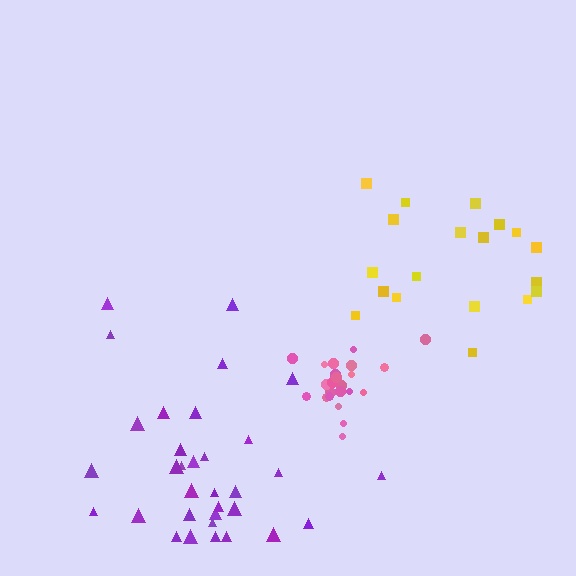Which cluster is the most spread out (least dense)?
Yellow.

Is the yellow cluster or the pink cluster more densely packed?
Pink.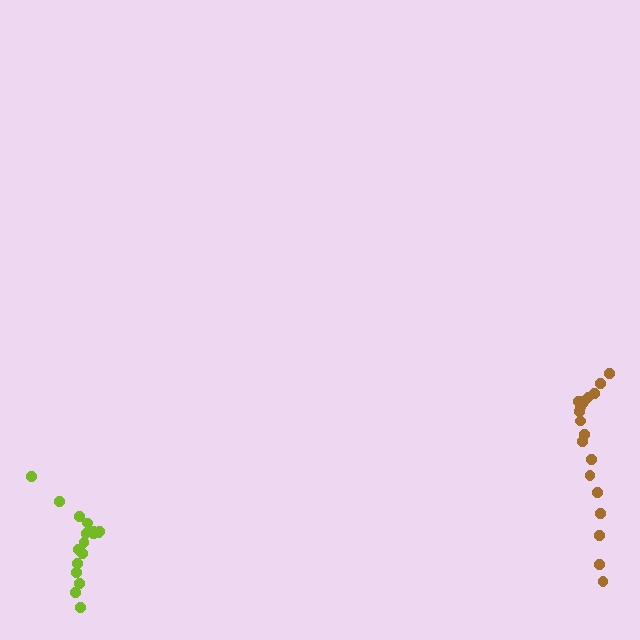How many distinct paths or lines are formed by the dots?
There are 2 distinct paths.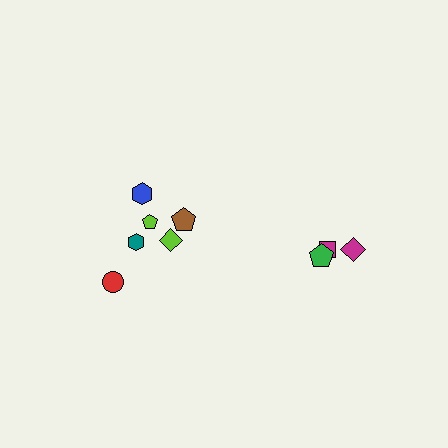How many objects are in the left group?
There are 6 objects.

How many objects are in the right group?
There are 3 objects.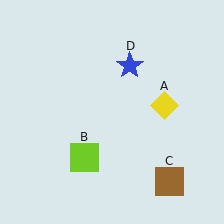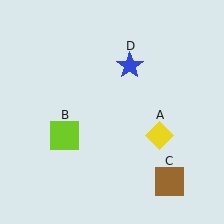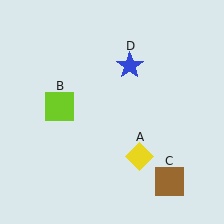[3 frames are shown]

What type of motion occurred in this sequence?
The yellow diamond (object A), lime square (object B) rotated clockwise around the center of the scene.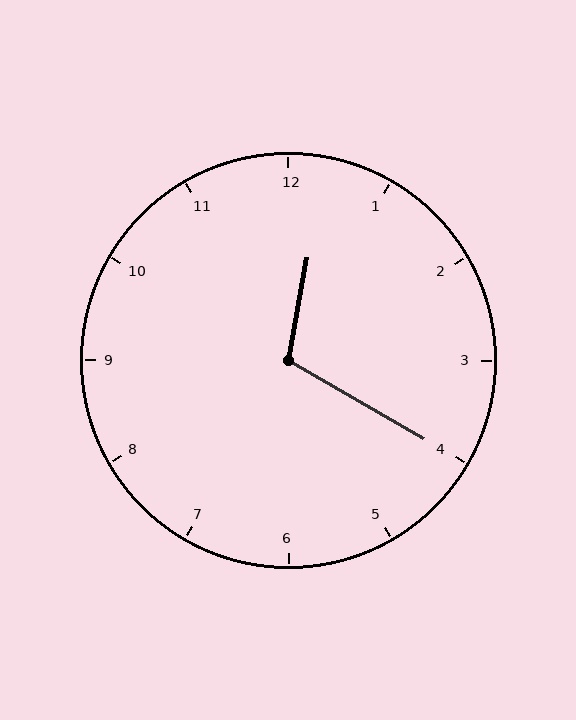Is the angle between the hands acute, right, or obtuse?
It is obtuse.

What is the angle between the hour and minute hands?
Approximately 110 degrees.